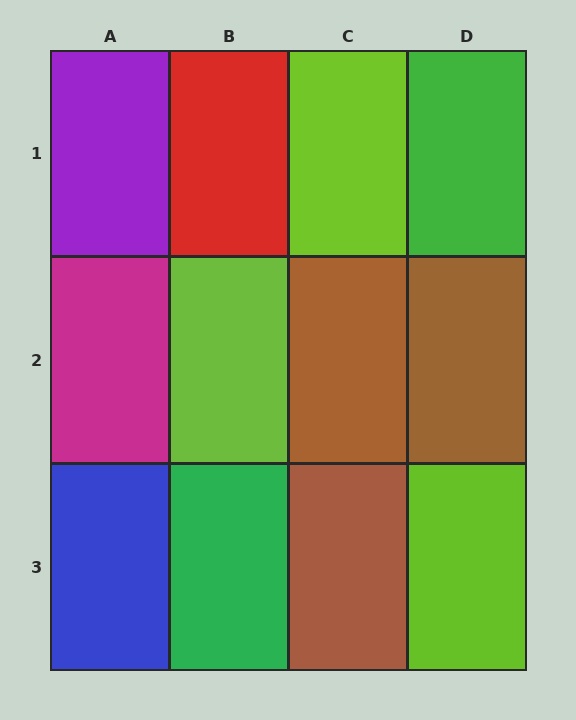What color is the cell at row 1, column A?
Purple.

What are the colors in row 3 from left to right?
Blue, green, brown, lime.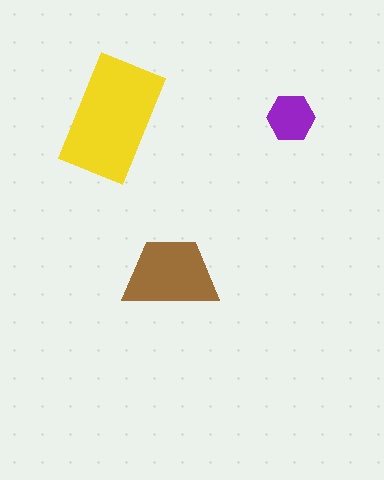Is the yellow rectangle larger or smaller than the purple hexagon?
Larger.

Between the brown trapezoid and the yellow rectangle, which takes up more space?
The yellow rectangle.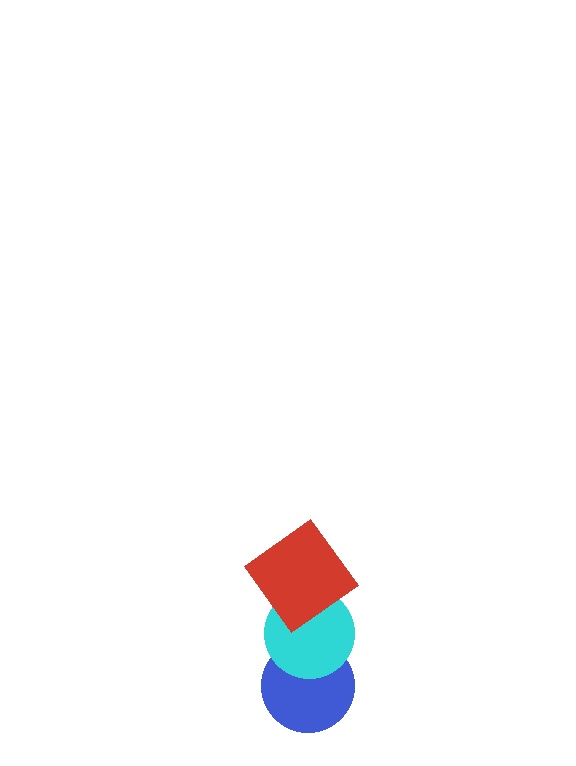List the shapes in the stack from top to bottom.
From top to bottom: the red diamond, the cyan circle, the blue circle.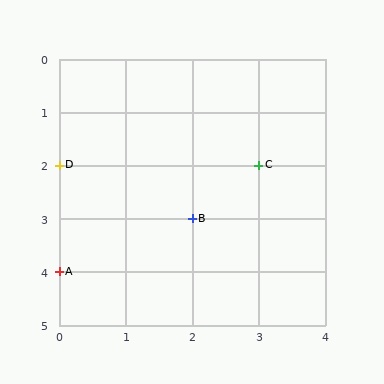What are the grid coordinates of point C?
Point C is at grid coordinates (3, 2).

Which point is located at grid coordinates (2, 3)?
Point B is at (2, 3).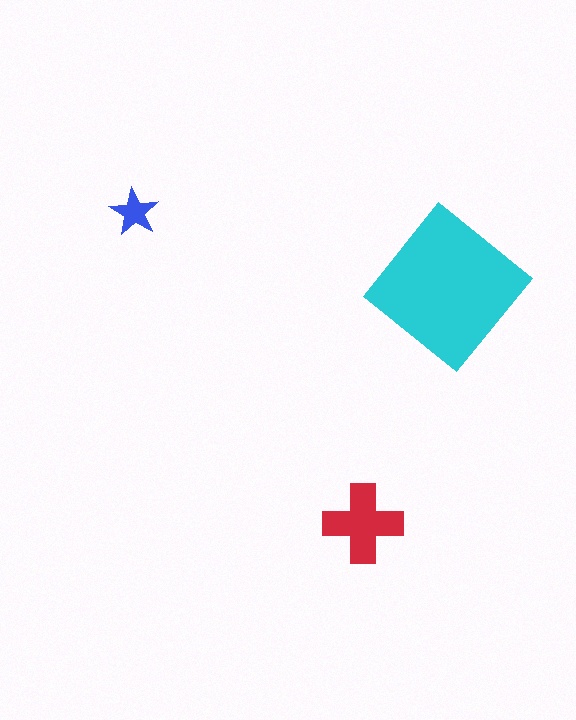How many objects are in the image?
There are 3 objects in the image.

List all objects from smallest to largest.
The blue star, the red cross, the cyan diamond.